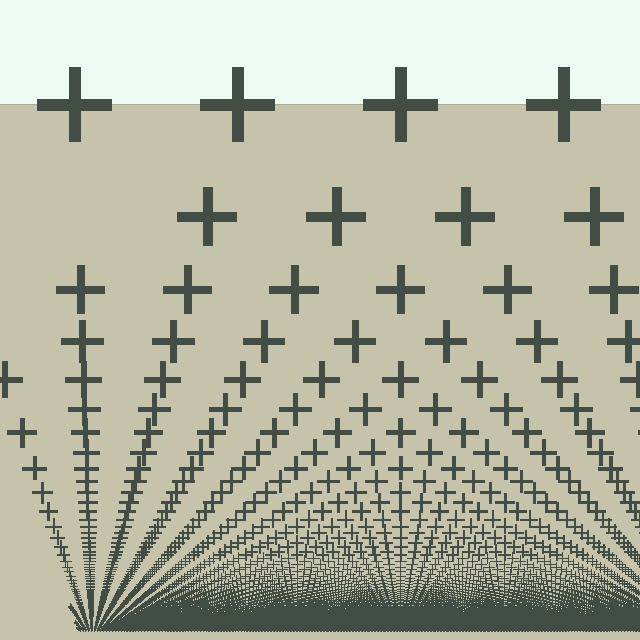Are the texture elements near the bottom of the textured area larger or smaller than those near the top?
Smaller. The gradient is inverted — elements near the bottom are smaller and denser.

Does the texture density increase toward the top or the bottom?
Density increases toward the bottom.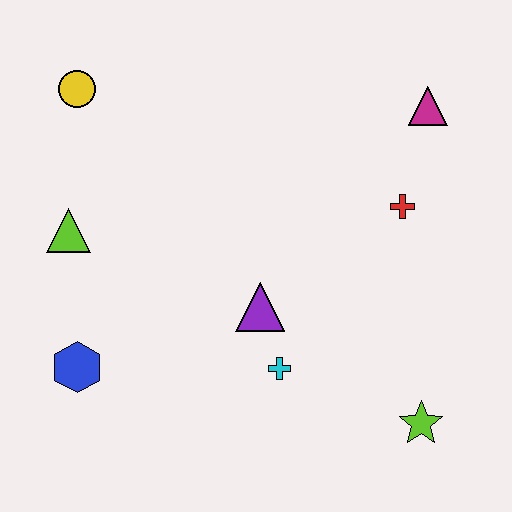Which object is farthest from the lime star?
The yellow circle is farthest from the lime star.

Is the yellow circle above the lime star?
Yes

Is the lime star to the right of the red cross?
Yes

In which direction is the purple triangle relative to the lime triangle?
The purple triangle is to the right of the lime triangle.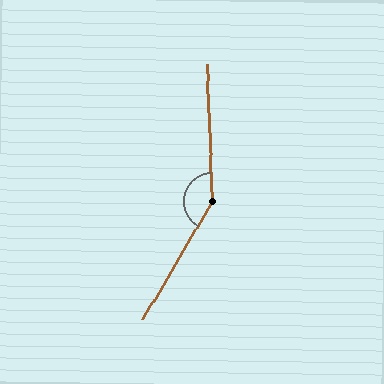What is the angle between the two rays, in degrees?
Approximately 147 degrees.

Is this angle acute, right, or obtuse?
It is obtuse.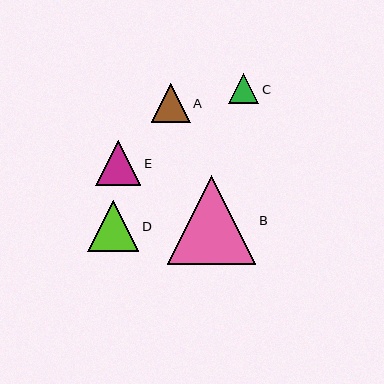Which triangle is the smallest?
Triangle C is the smallest with a size of approximately 30 pixels.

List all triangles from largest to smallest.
From largest to smallest: B, D, E, A, C.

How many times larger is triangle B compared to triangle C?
Triangle B is approximately 2.9 times the size of triangle C.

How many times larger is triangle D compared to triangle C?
Triangle D is approximately 1.7 times the size of triangle C.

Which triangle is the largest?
Triangle B is the largest with a size of approximately 89 pixels.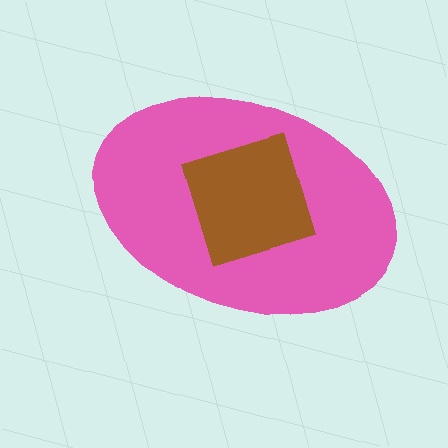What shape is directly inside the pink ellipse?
The brown square.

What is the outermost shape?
The pink ellipse.